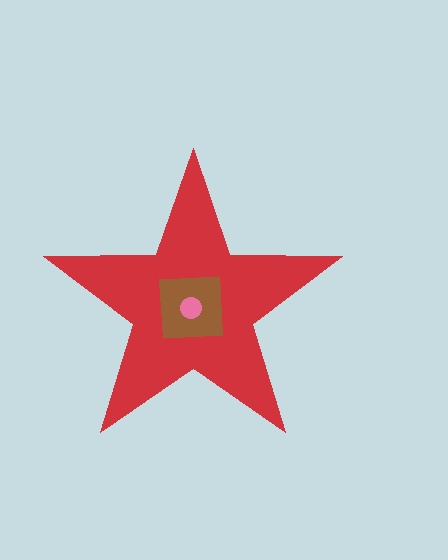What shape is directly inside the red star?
The brown square.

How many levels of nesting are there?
3.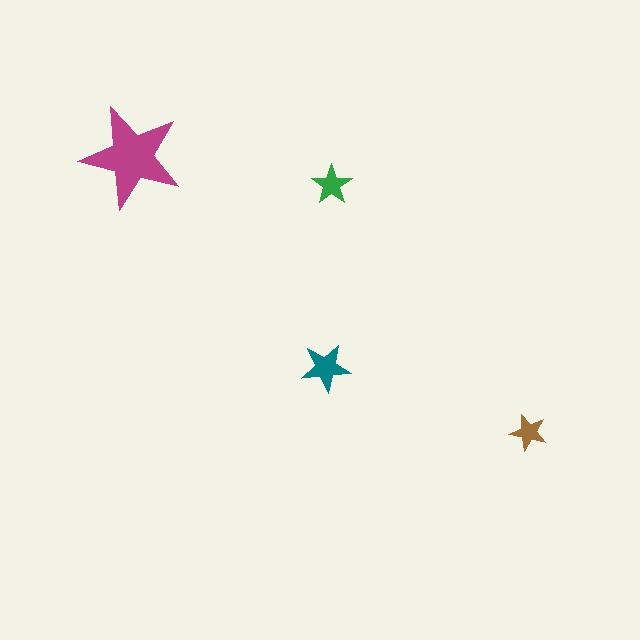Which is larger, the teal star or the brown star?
The teal one.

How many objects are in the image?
There are 4 objects in the image.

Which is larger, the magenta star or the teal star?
The magenta one.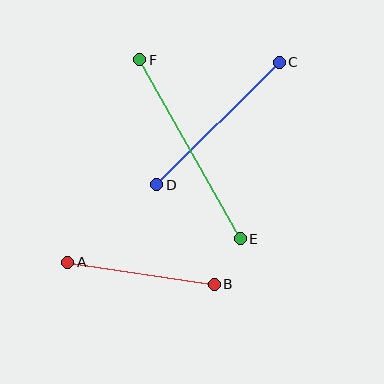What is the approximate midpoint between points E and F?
The midpoint is at approximately (190, 149) pixels.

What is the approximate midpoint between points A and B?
The midpoint is at approximately (141, 273) pixels.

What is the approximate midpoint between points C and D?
The midpoint is at approximately (218, 123) pixels.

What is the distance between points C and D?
The distance is approximately 173 pixels.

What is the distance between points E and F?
The distance is approximately 205 pixels.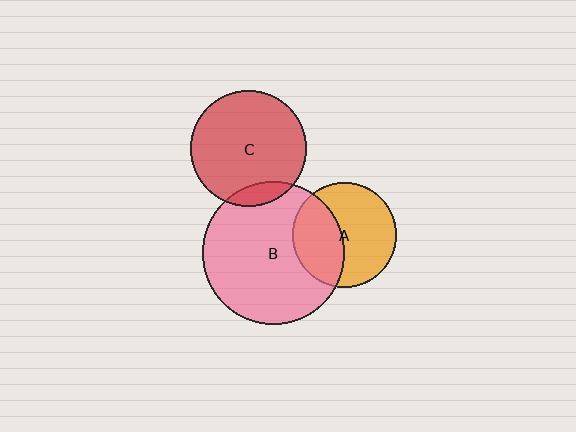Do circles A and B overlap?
Yes.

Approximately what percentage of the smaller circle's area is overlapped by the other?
Approximately 40%.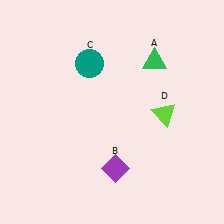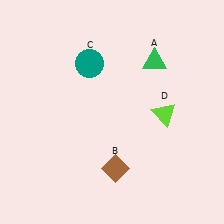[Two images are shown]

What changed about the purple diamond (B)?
In Image 1, B is purple. In Image 2, it changed to brown.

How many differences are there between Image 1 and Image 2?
There is 1 difference between the two images.